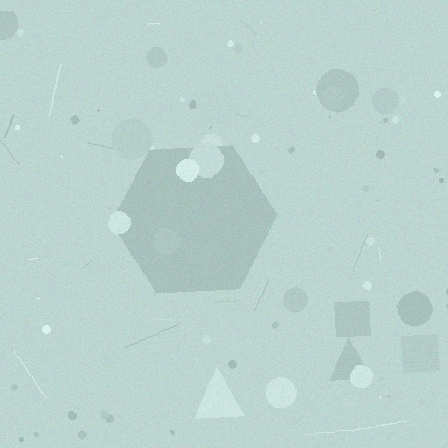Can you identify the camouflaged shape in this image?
The camouflaged shape is a hexagon.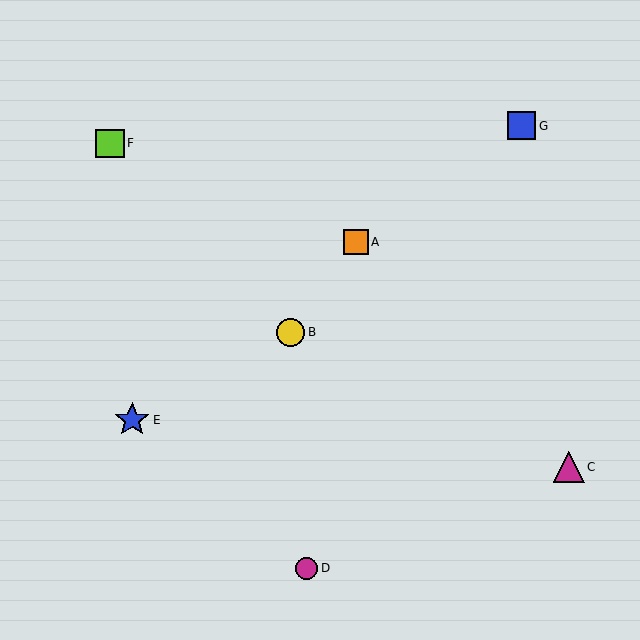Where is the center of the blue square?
The center of the blue square is at (522, 126).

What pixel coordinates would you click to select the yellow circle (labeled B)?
Click at (291, 332) to select the yellow circle B.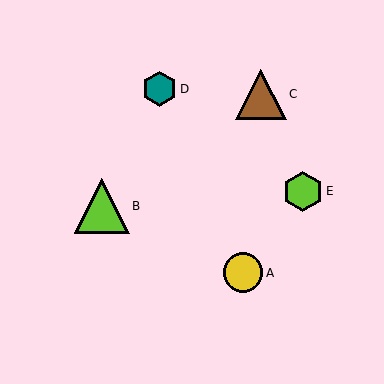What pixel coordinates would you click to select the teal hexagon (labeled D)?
Click at (160, 89) to select the teal hexagon D.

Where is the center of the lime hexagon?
The center of the lime hexagon is at (303, 191).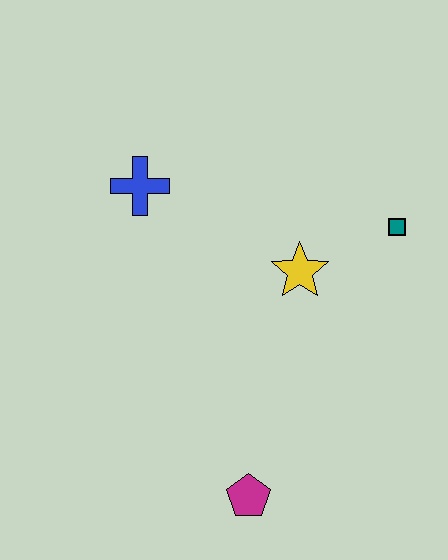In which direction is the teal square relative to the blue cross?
The teal square is to the right of the blue cross.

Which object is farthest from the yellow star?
The magenta pentagon is farthest from the yellow star.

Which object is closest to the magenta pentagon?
The yellow star is closest to the magenta pentagon.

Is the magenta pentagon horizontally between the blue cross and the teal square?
Yes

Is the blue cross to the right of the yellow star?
No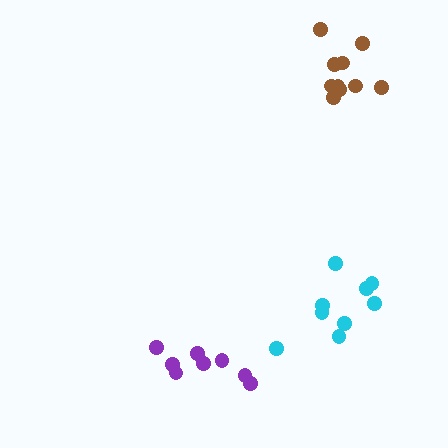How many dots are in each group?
Group 1: 8 dots, Group 2: 10 dots, Group 3: 9 dots (27 total).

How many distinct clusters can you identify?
There are 3 distinct clusters.